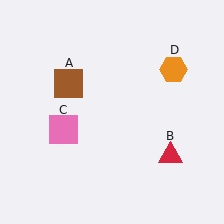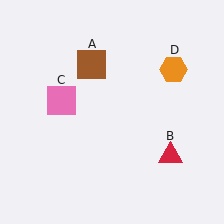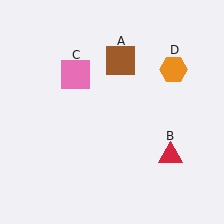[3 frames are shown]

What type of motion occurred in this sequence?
The brown square (object A), pink square (object C) rotated clockwise around the center of the scene.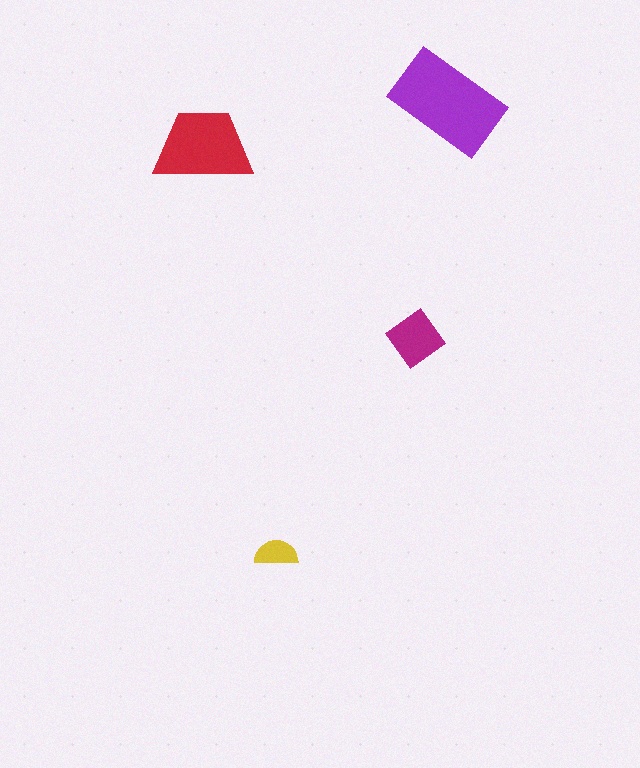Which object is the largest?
The purple rectangle.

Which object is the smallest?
The yellow semicircle.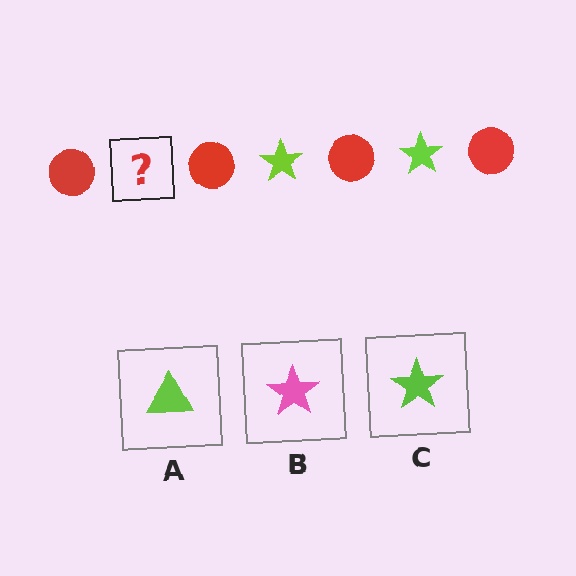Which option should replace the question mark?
Option C.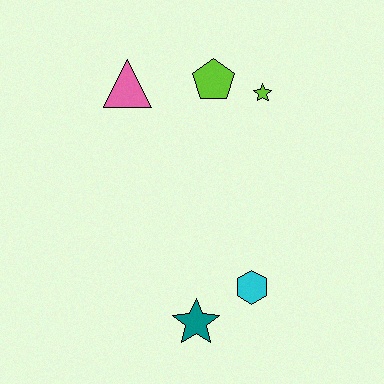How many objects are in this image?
There are 5 objects.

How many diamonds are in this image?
There are no diamonds.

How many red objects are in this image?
There are no red objects.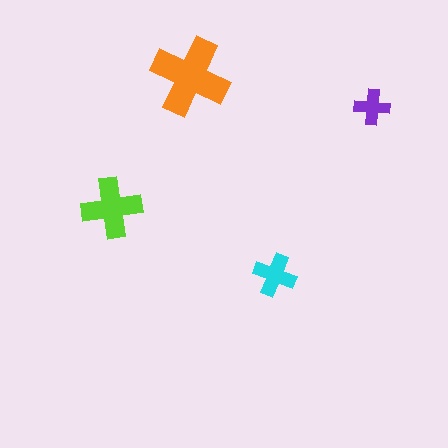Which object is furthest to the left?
The lime cross is leftmost.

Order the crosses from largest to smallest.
the orange one, the lime one, the cyan one, the purple one.